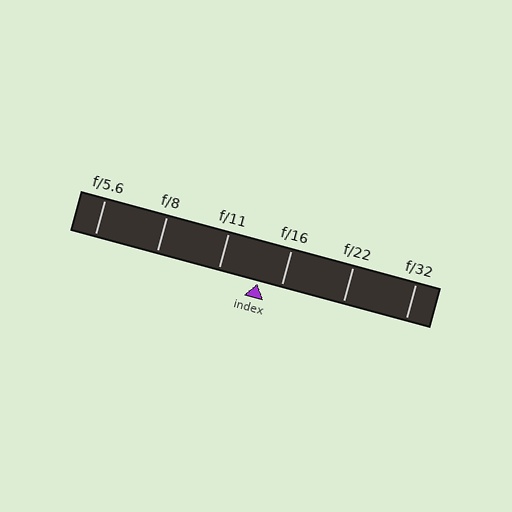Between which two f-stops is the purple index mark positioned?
The index mark is between f/11 and f/16.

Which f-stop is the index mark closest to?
The index mark is closest to f/16.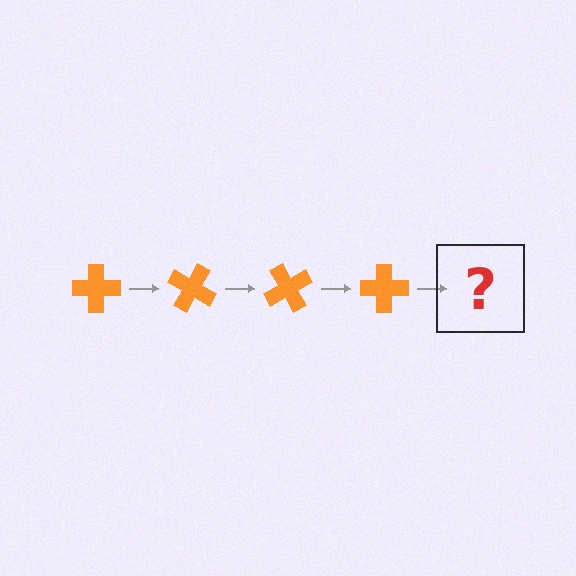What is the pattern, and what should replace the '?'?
The pattern is that the cross rotates 30 degrees each step. The '?' should be an orange cross rotated 120 degrees.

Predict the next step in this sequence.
The next step is an orange cross rotated 120 degrees.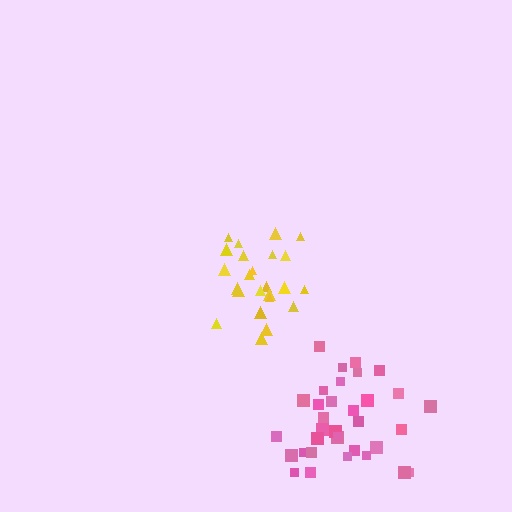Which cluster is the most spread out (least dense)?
Pink.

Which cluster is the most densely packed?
Yellow.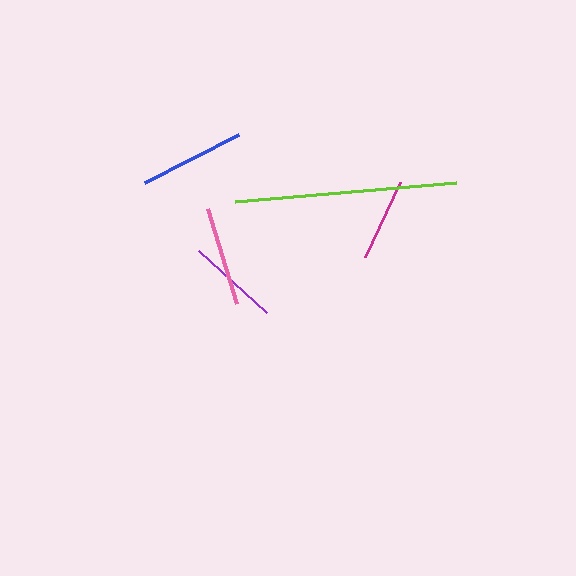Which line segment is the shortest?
The magenta line is the shortest at approximately 83 pixels.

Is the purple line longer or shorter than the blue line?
The blue line is longer than the purple line.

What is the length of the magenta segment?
The magenta segment is approximately 83 pixels long.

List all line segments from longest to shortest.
From longest to shortest: lime, blue, pink, purple, magenta.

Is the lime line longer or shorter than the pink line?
The lime line is longer than the pink line.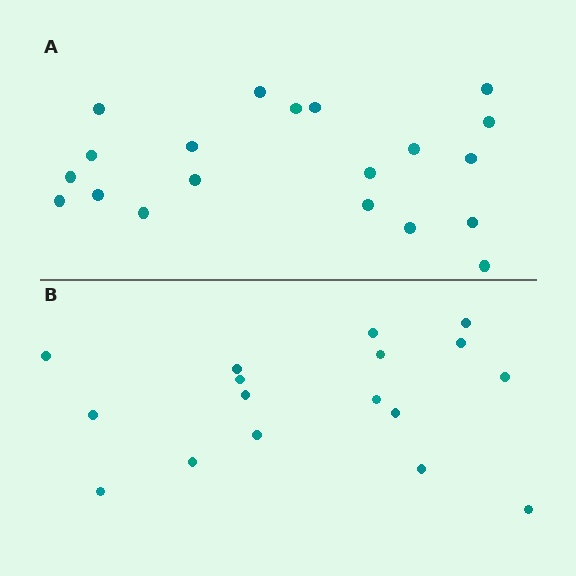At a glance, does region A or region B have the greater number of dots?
Region A (the top region) has more dots.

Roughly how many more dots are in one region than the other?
Region A has just a few more — roughly 2 or 3 more dots than region B.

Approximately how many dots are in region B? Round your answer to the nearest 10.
About 20 dots. (The exact count is 17, which rounds to 20.)